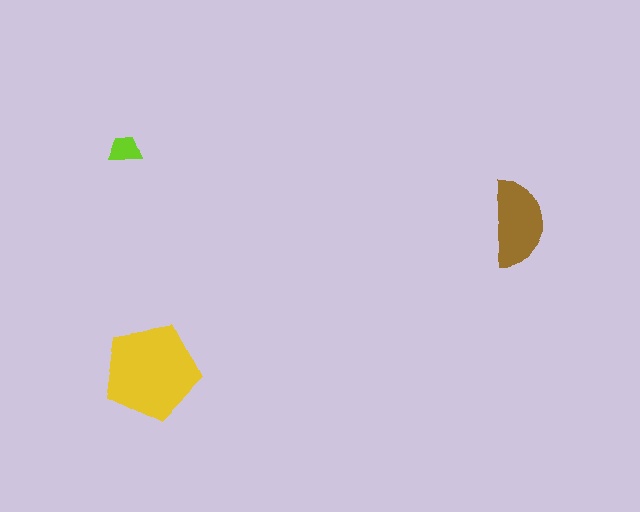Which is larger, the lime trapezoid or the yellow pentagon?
The yellow pentagon.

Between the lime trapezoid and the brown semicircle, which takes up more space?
The brown semicircle.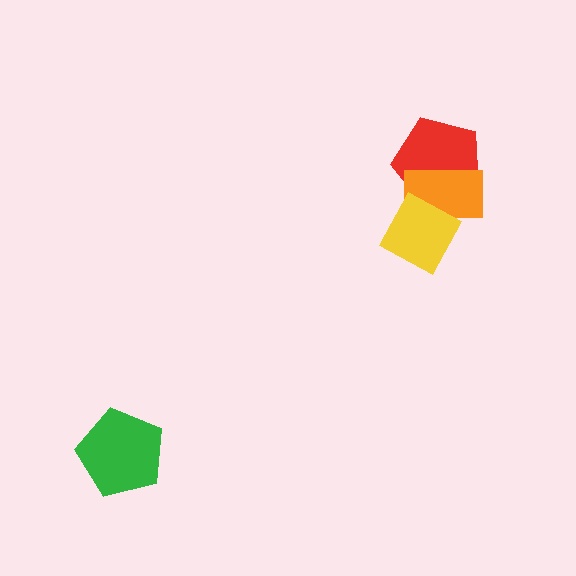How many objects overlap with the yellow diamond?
2 objects overlap with the yellow diamond.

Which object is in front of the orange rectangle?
The yellow diamond is in front of the orange rectangle.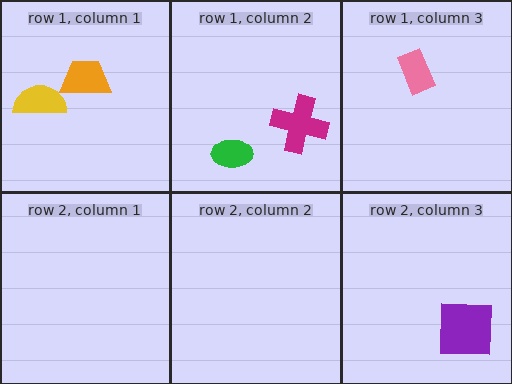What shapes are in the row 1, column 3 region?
The pink rectangle.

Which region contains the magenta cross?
The row 1, column 2 region.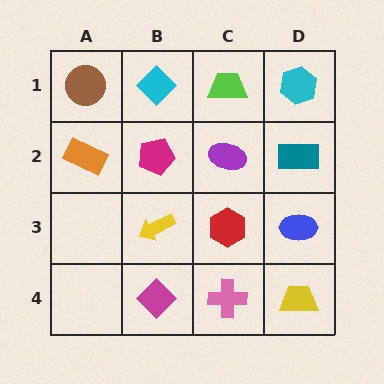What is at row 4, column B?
A magenta diamond.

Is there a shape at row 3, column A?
No, that cell is empty.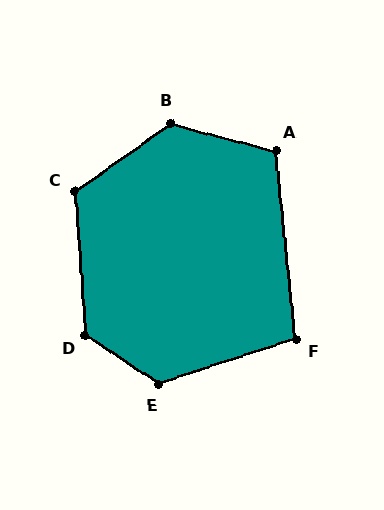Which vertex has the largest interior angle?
B, at approximately 130 degrees.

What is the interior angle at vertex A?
Approximately 111 degrees (obtuse).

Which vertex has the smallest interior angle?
F, at approximately 102 degrees.